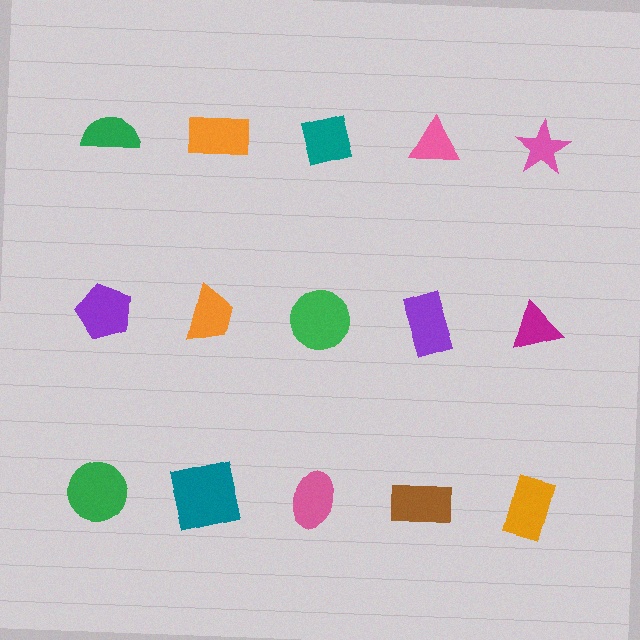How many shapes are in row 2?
5 shapes.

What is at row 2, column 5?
A magenta triangle.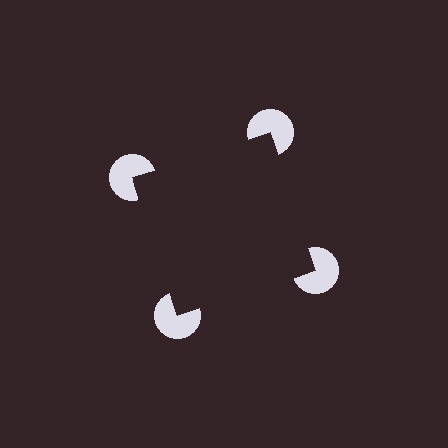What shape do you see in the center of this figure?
An illusory square — its edges are inferred from the aligned wedge cuts in the pac-man discs, not physically drawn.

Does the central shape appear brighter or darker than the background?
It typically appears slightly darker than the background, even though no actual brightness change is drawn.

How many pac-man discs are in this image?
There are 4 — one at each vertex of the illusory square.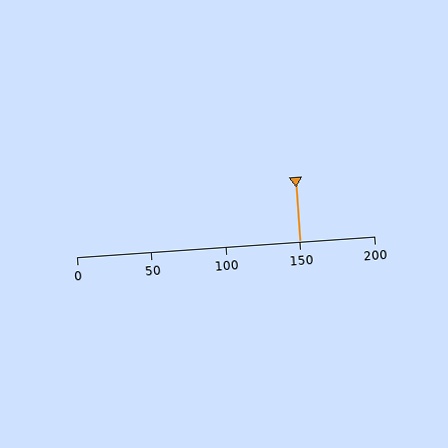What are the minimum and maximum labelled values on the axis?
The axis runs from 0 to 200.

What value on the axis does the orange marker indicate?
The marker indicates approximately 150.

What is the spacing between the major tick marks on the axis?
The major ticks are spaced 50 apart.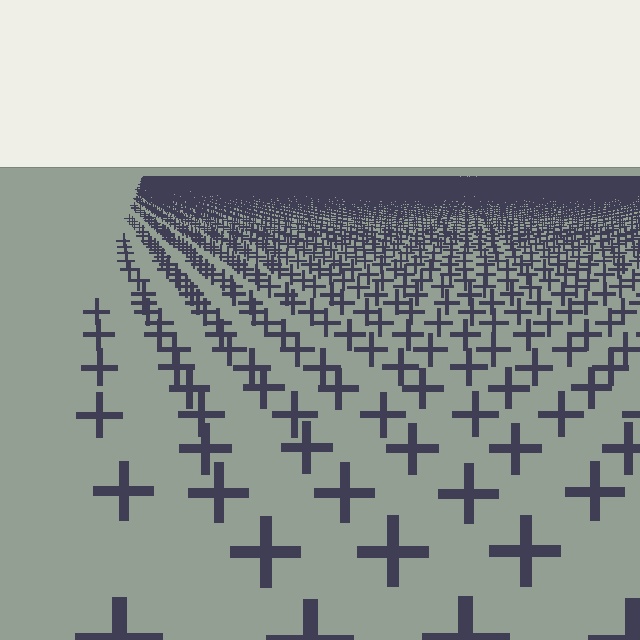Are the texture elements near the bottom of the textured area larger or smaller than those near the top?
Larger. Near the bottom, elements are closer to the viewer and appear at a bigger on-screen size.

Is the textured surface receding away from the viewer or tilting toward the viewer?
The surface is receding away from the viewer. Texture elements get smaller and denser toward the top.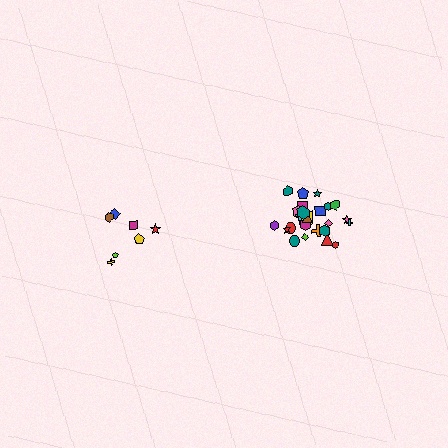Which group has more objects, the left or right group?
The right group.